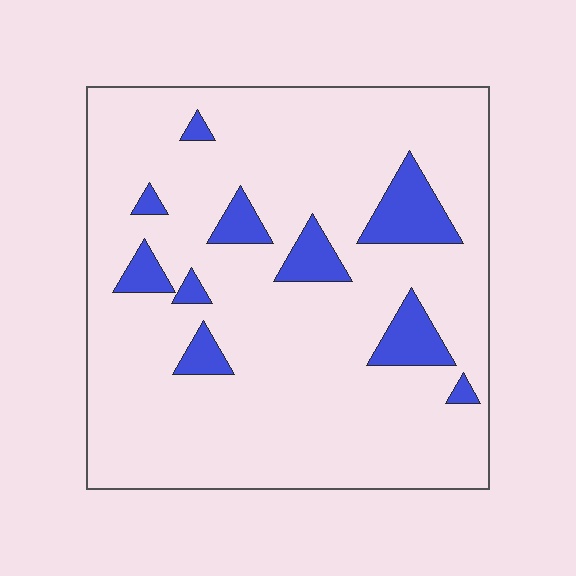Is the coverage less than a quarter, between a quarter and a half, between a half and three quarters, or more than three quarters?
Less than a quarter.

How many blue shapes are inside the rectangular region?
10.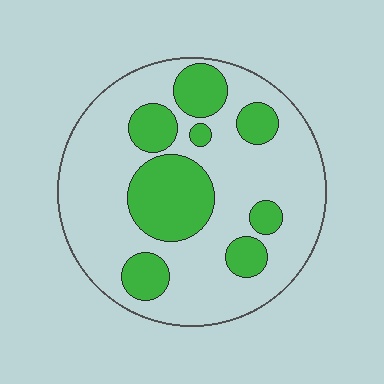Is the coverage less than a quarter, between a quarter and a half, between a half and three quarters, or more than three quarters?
Between a quarter and a half.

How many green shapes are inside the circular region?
8.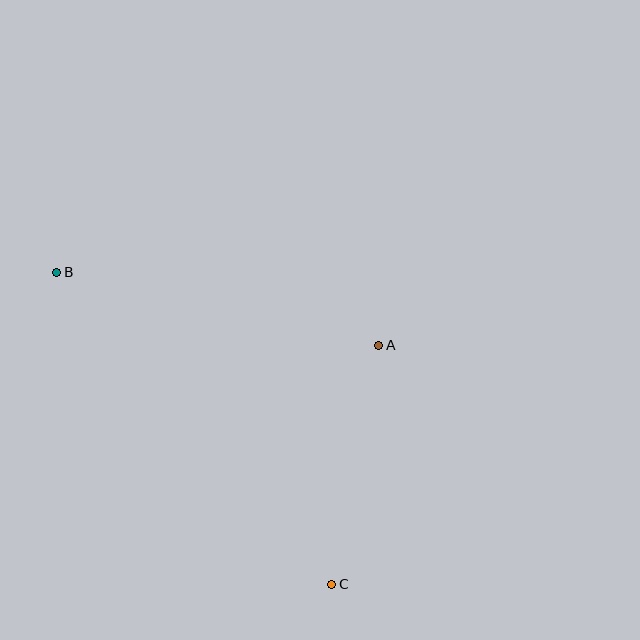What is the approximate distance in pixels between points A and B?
The distance between A and B is approximately 330 pixels.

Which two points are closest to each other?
Points A and C are closest to each other.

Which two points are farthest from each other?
Points B and C are farthest from each other.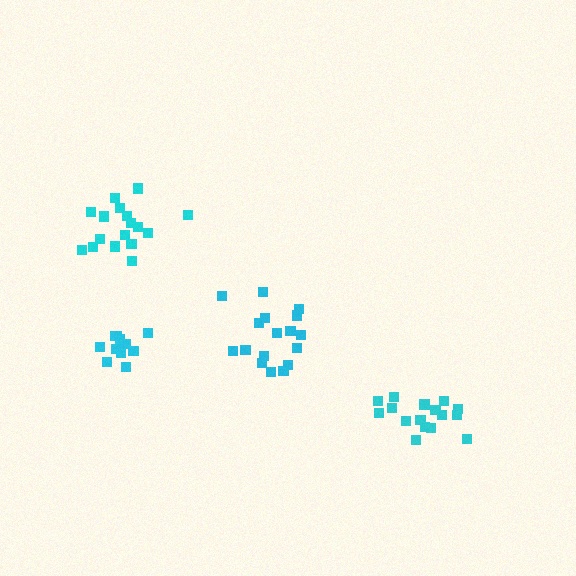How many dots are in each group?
Group 1: 12 dots, Group 2: 17 dots, Group 3: 17 dots, Group 4: 16 dots (62 total).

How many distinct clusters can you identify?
There are 4 distinct clusters.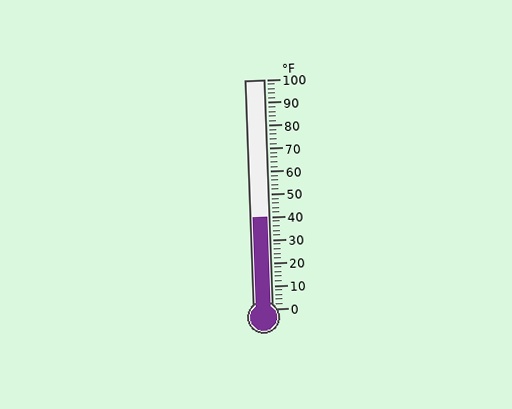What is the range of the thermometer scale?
The thermometer scale ranges from 0°F to 100°F.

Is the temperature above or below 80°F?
The temperature is below 80°F.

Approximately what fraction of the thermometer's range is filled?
The thermometer is filled to approximately 40% of its range.